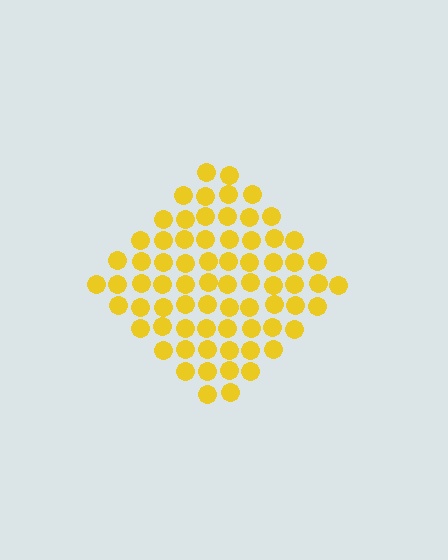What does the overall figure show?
The overall figure shows a diamond.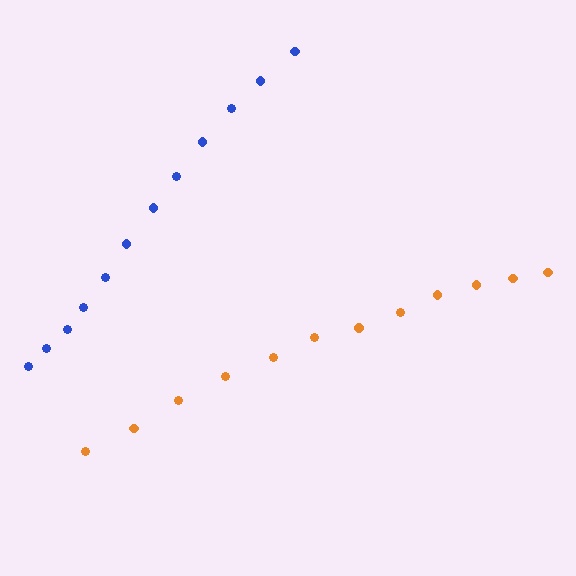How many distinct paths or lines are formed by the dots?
There are 2 distinct paths.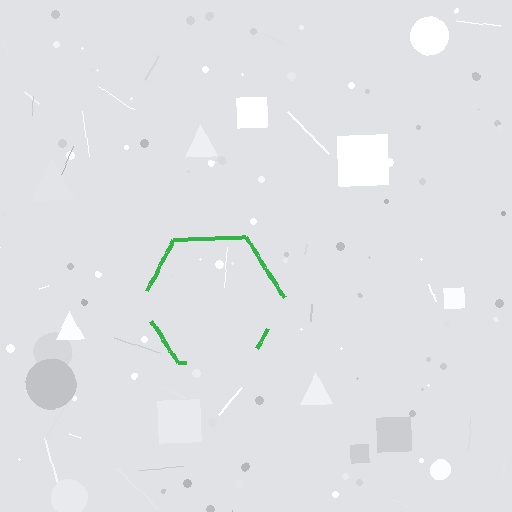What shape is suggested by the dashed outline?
The dashed outline suggests a hexagon.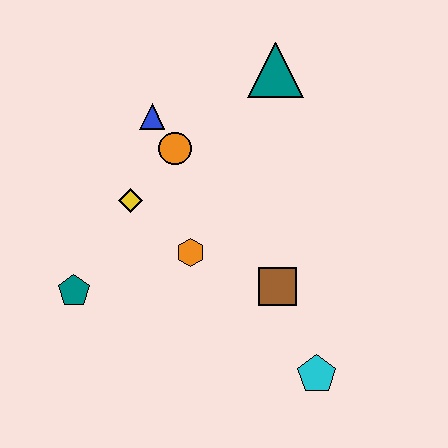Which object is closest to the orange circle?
The blue triangle is closest to the orange circle.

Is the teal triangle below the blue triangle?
No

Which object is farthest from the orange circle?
The cyan pentagon is farthest from the orange circle.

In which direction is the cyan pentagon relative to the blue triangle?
The cyan pentagon is below the blue triangle.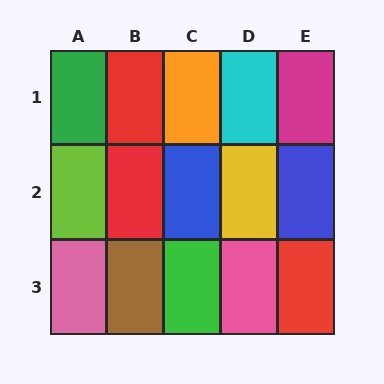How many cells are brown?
1 cell is brown.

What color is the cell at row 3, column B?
Brown.